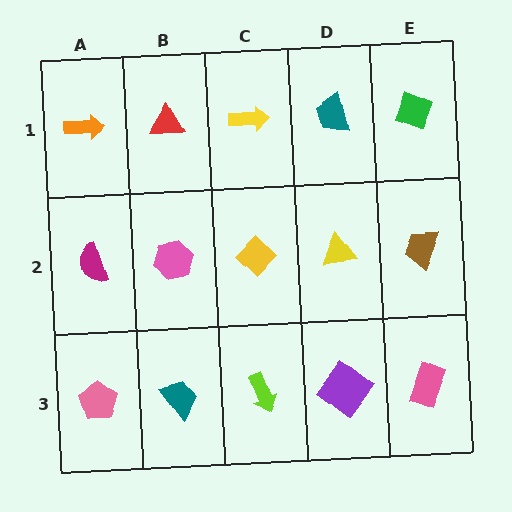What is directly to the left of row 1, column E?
A teal trapezoid.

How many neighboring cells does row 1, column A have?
2.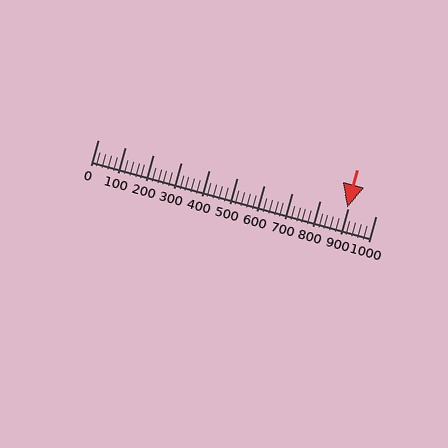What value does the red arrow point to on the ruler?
The red arrow points to approximately 896.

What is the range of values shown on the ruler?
The ruler shows values from 0 to 1000.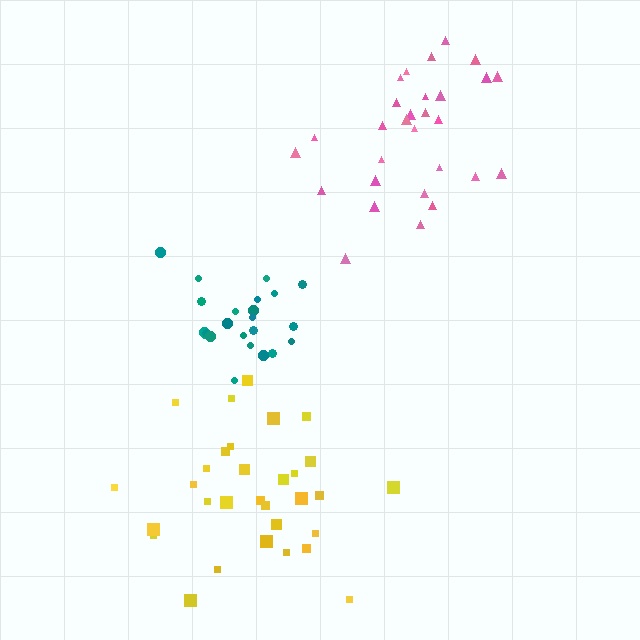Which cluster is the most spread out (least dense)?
Yellow.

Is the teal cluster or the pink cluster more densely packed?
Teal.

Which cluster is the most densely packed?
Teal.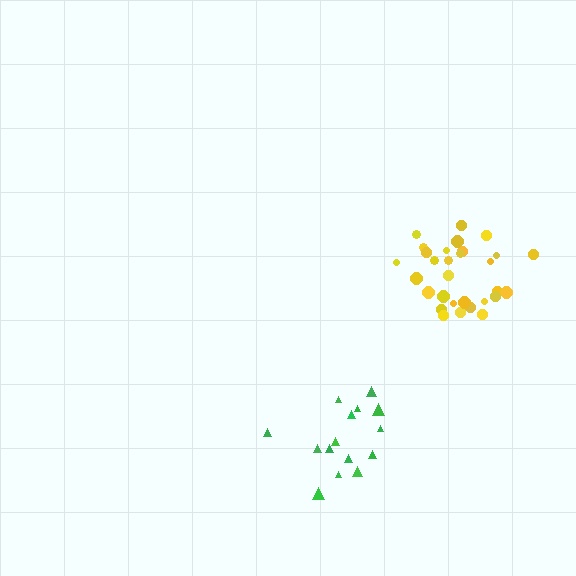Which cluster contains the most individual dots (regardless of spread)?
Yellow (30).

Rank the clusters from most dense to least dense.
yellow, green.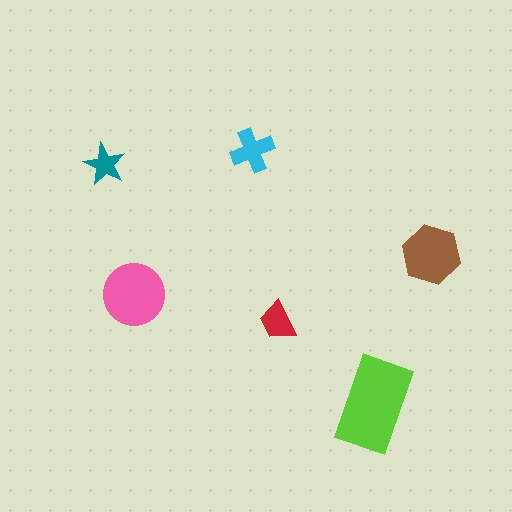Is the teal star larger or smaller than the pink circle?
Smaller.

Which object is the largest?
The lime rectangle.